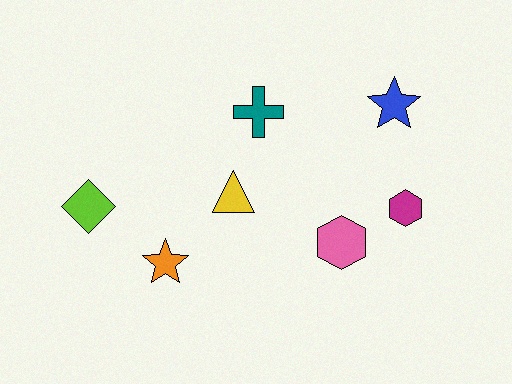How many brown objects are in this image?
There are no brown objects.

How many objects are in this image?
There are 7 objects.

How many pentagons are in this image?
There are no pentagons.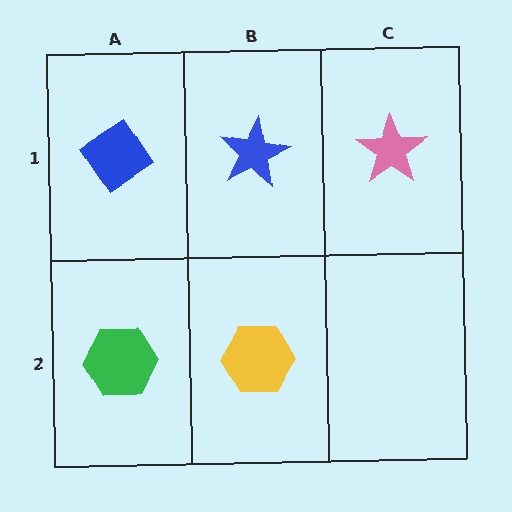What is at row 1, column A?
A blue diamond.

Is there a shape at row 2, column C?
No, that cell is empty.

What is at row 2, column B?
A yellow hexagon.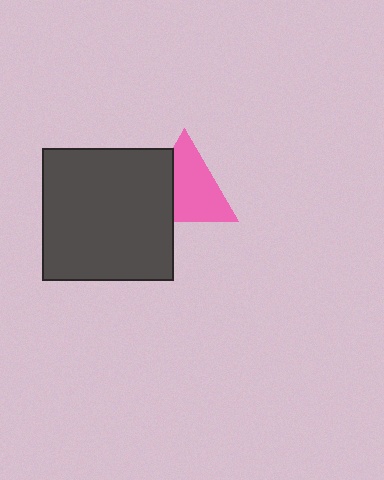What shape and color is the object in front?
The object in front is a dark gray square.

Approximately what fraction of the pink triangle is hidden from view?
Roughly 31% of the pink triangle is hidden behind the dark gray square.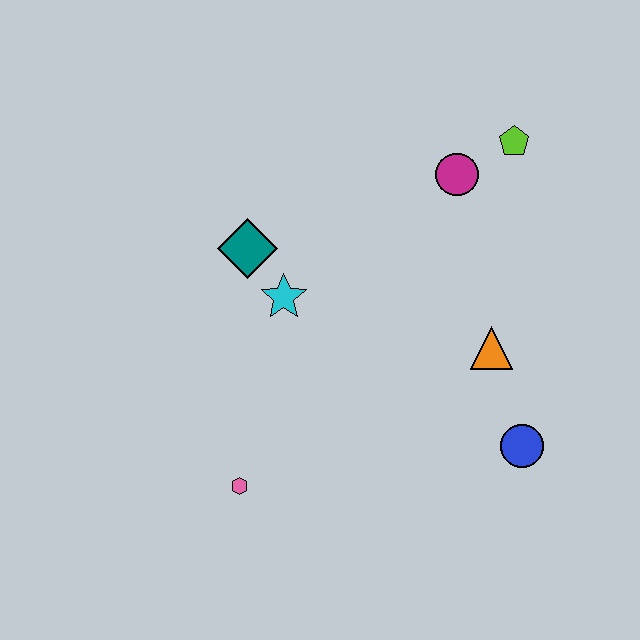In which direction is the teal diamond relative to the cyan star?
The teal diamond is above the cyan star.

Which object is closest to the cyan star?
The teal diamond is closest to the cyan star.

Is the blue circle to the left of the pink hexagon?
No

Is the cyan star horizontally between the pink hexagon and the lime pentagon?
Yes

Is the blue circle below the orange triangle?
Yes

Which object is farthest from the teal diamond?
The blue circle is farthest from the teal diamond.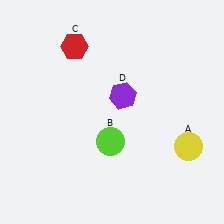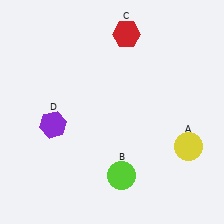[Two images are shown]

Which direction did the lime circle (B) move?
The lime circle (B) moved down.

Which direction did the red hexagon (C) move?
The red hexagon (C) moved right.